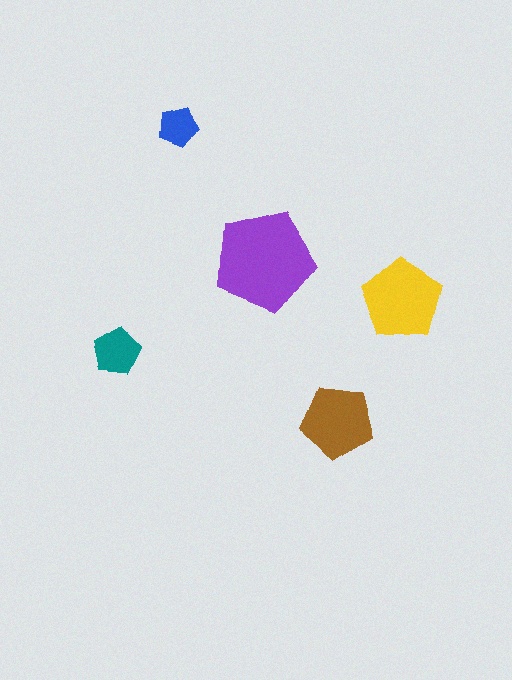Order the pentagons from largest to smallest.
the purple one, the yellow one, the brown one, the teal one, the blue one.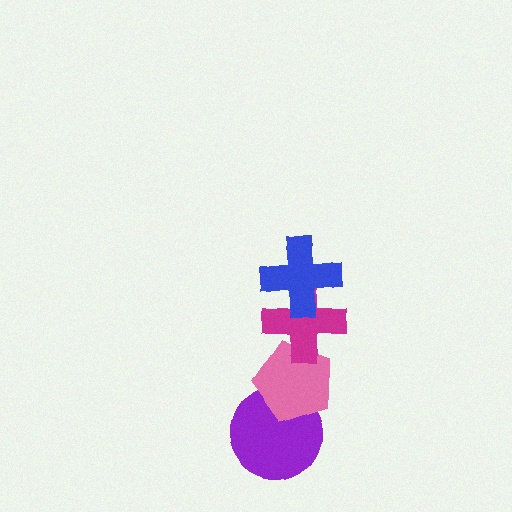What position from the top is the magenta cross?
The magenta cross is 2nd from the top.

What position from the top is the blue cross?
The blue cross is 1st from the top.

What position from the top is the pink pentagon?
The pink pentagon is 3rd from the top.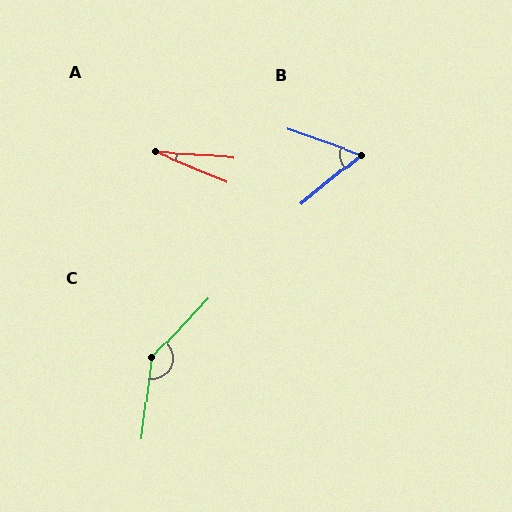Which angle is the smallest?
A, at approximately 19 degrees.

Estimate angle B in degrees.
Approximately 59 degrees.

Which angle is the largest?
C, at approximately 144 degrees.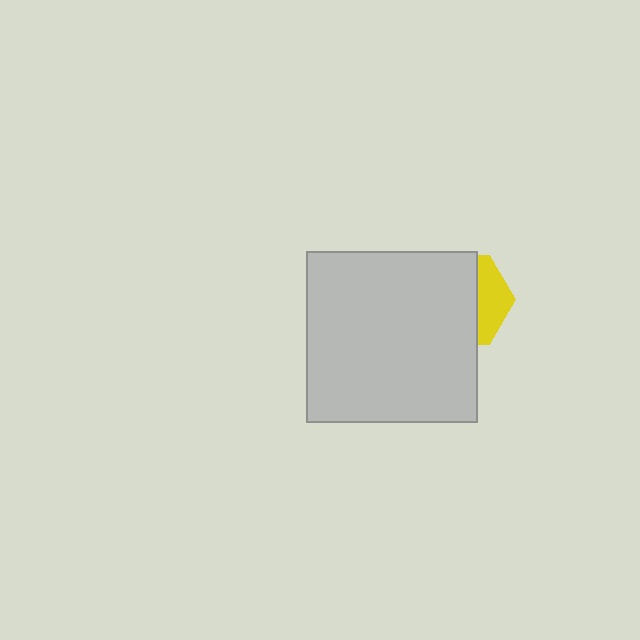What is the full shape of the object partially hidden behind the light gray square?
The partially hidden object is a yellow hexagon.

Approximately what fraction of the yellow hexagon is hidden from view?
Roughly 67% of the yellow hexagon is hidden behind the light gray square.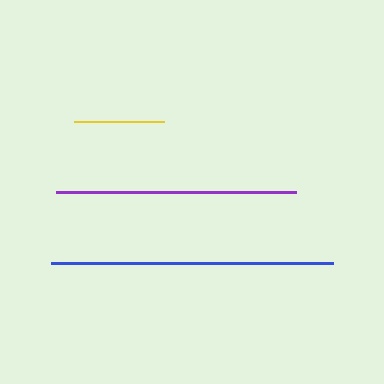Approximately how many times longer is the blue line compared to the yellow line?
The blue line is approximately 3.1 times the length of the yellow line.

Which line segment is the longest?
The blue line is the longest at approximately 282 pixels.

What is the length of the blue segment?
The blue segment is approximately 282 pixels long.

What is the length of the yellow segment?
The yellow segment is approximately 90 pixels long.